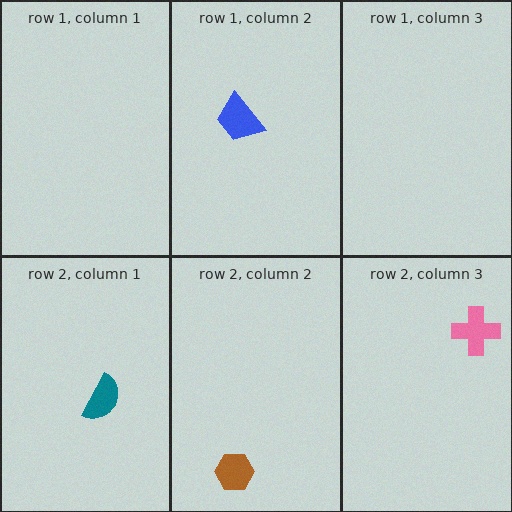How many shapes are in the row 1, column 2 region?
1.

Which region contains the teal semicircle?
The row 2, column 1 region.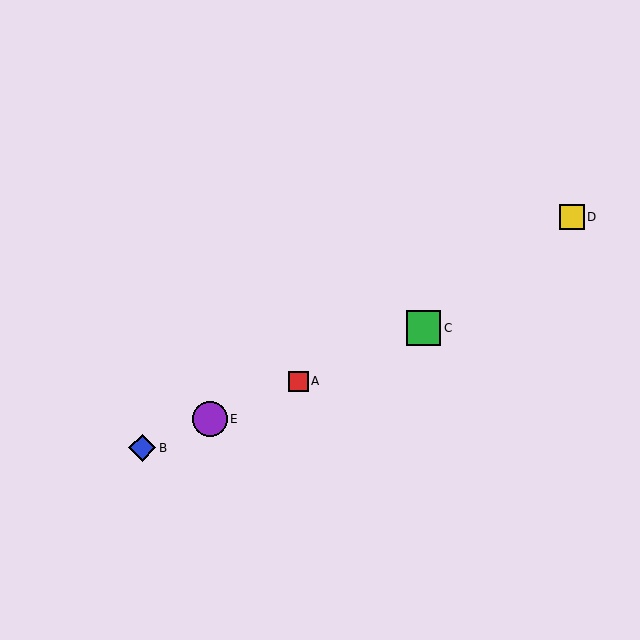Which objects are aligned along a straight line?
Objects A, B, C, E are aligned along a straight line.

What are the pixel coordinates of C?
Object C is at (423, 328).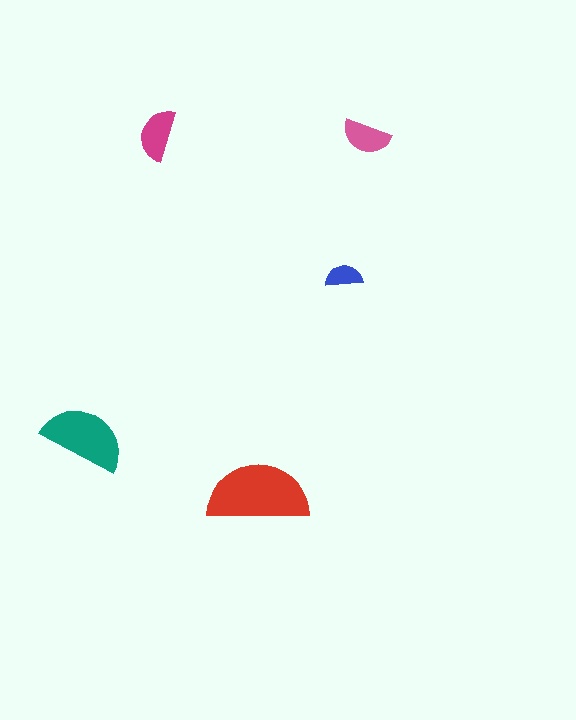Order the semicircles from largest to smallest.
the red one, the teal one, the magenta one, the pink one, the blue one.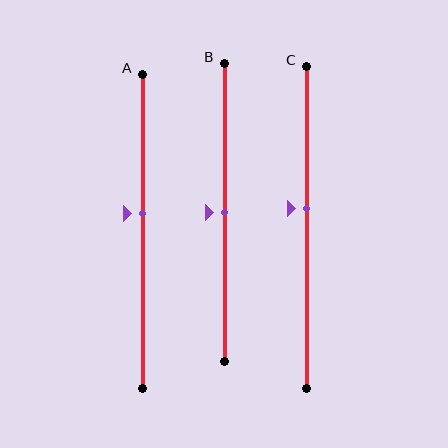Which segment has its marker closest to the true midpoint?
Segment B has its marker closest to the true midpoint.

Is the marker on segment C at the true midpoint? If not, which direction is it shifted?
No, the marker on segment C is shifted upward by about 6% of the segment length.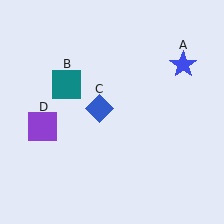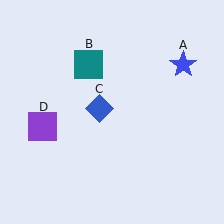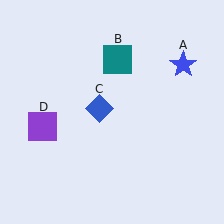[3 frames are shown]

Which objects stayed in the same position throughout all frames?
Blue star (object A) and blue diamond (object C) and purple square (object D) remained stationary.